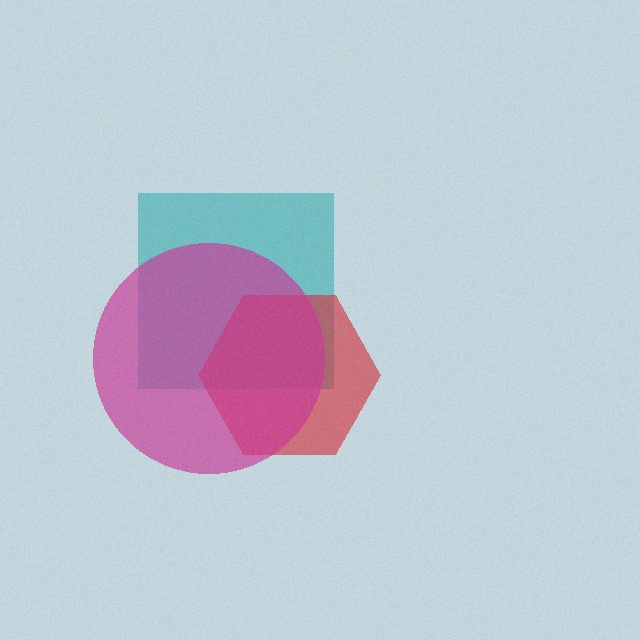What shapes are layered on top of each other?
The layered shapes are: a teal square, a red hexagon, a magenta circle.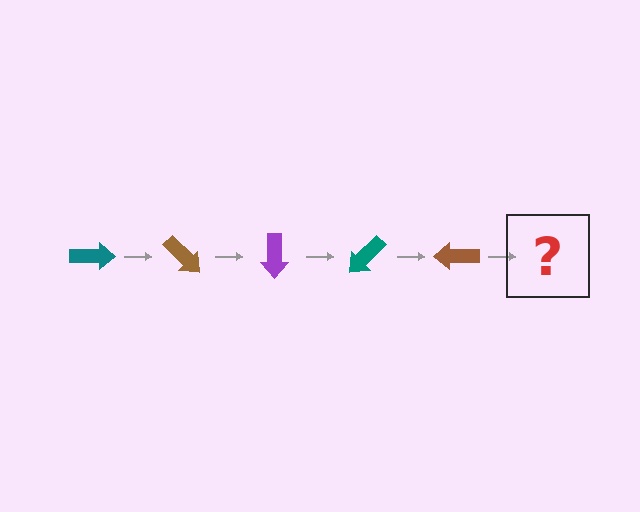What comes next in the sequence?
The next element should be a purple arrow, rotated 225 degrees from the start.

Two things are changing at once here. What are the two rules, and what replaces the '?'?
The two rules are that it rotates 45 degrees each step and the color cycles through teal, brown, and purple. The '?' should be a purple arrow, rotated 225 degrees from the start.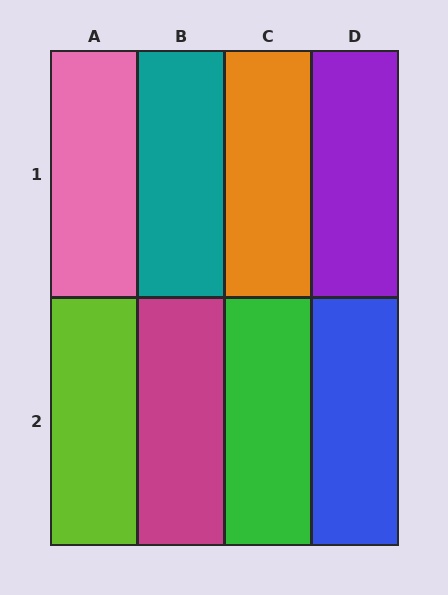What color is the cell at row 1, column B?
Teal.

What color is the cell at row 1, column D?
Purple.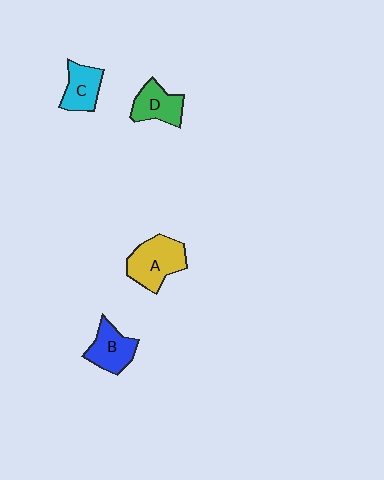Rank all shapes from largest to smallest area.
From largest to smallest: A (yellow), B (blue), D (green), C (cyan).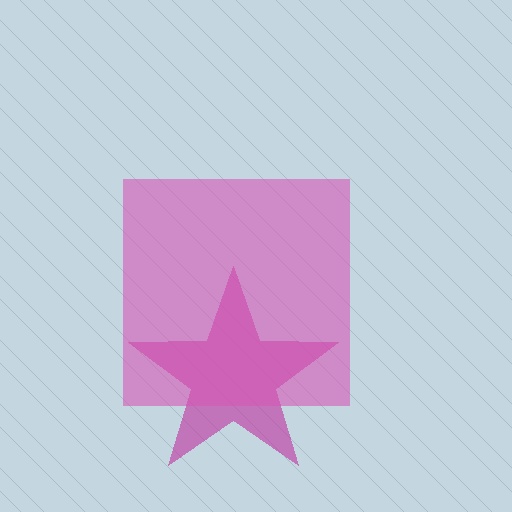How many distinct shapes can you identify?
There are 2 distinct shapes: a magenta star, a pink square.